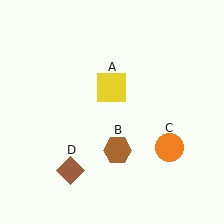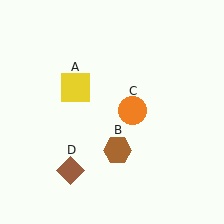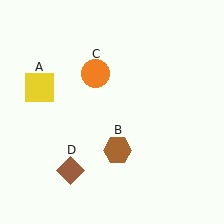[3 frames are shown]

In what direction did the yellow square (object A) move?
The yellow square (object A) moved left.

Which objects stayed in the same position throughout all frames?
Brown hexagon (object B) and brown diamond (object D) remained stationary.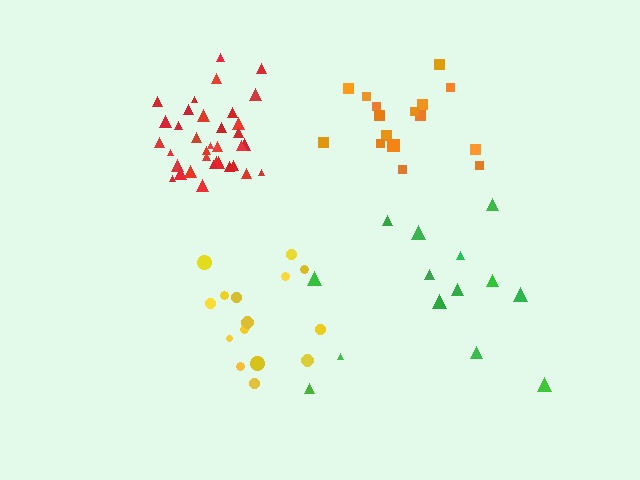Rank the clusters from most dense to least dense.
red, orange, yellow, green.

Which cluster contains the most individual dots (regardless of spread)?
Red (35).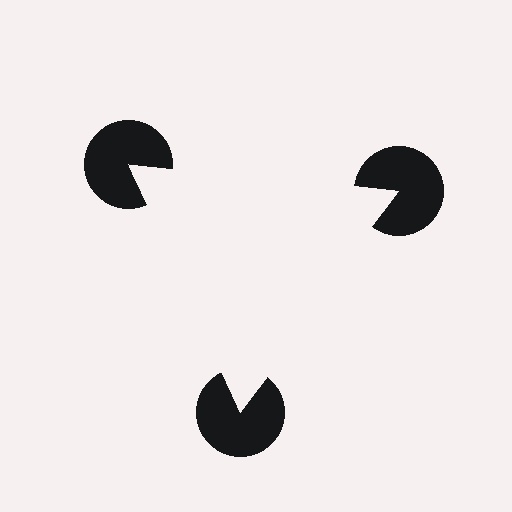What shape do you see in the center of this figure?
An illusory triangle — its edges are inferred from the aligned wedge cuts in the pac-man discs, not physically drawn.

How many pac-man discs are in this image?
There are 3 — one at each vertex of the illusory triangle.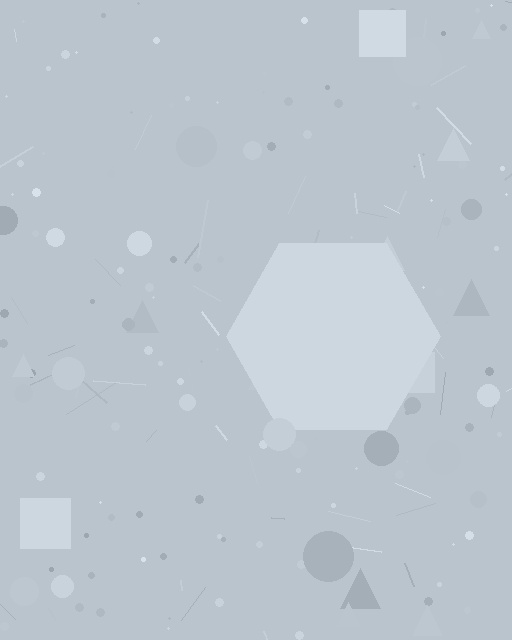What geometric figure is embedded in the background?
A hexagon is embedded in the background.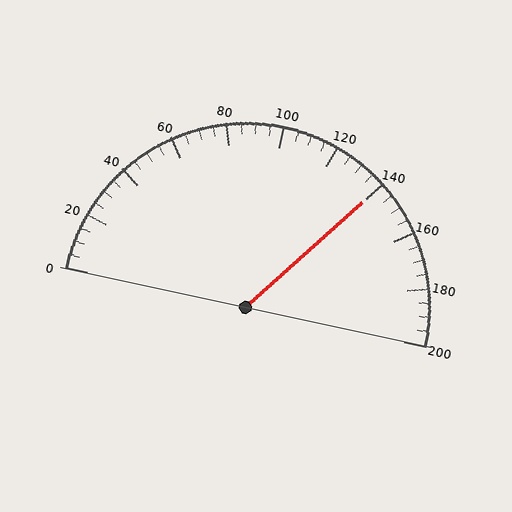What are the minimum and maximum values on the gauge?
The gauge ranges from 0 to 200.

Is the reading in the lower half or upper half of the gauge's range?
The reading is in the upper half of the range (0 to 200).